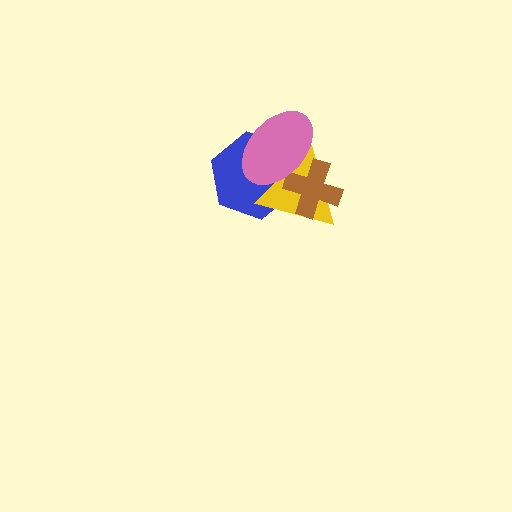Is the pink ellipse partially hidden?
No, no other shape covers it.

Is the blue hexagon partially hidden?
Yes, it is partially covered by another shape.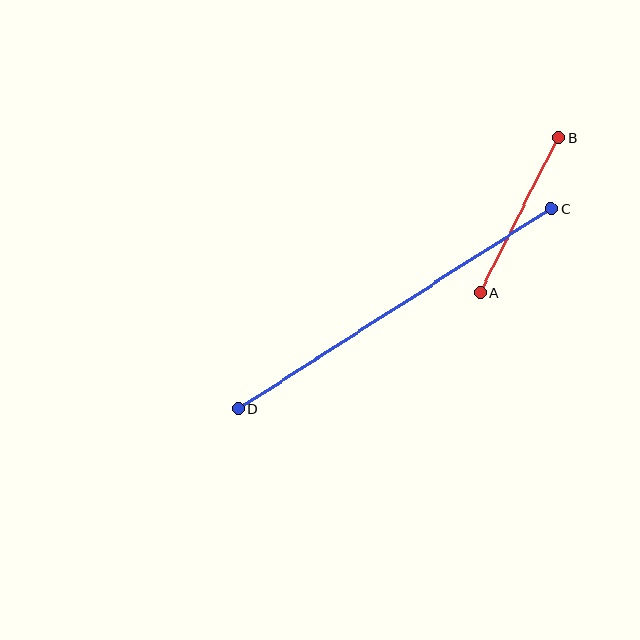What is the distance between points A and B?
The distance is approximately 174 pixels.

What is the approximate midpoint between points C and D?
The midpoint is at approximately (395, 309) pixels.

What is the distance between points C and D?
The distance is approximately 372 pixels.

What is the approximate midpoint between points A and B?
The midpoint is at approximately (519, 215) pixels.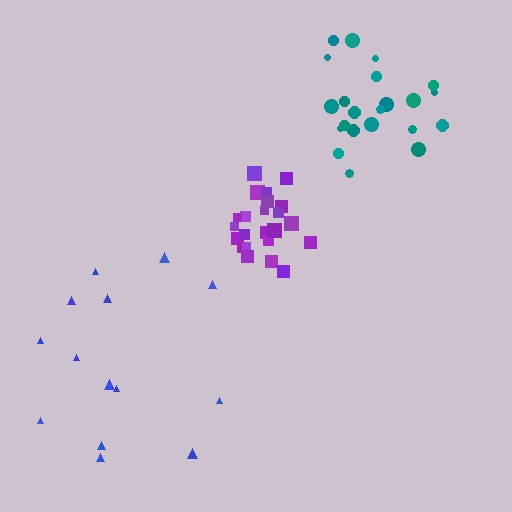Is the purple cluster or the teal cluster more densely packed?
Purple.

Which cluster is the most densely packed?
Purple.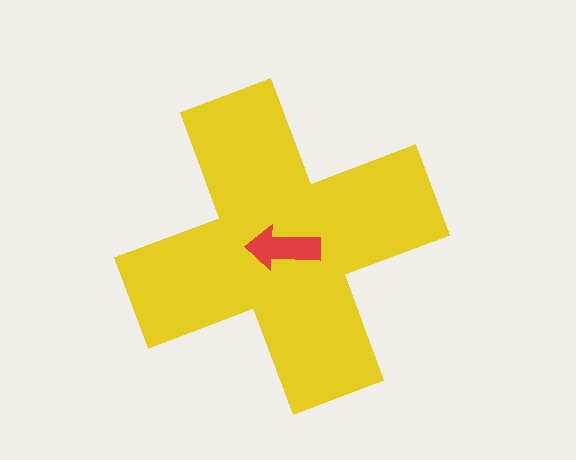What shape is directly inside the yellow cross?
The red arrow.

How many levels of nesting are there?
2.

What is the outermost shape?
The yellow cross.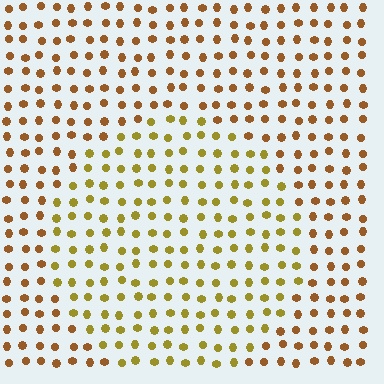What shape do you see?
I see a circle.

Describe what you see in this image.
The image is filled with small brown elements in a uniform arrangement. A circle-shaped region is visible where the elements are tinted to a slightly different hue, forming a subtle color boundary.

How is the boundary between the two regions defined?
The boundary is defined purely by a slight shift in hue (about 29 degrees). Spacing, size, and orientation are identical on both sides.